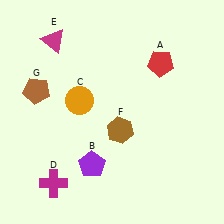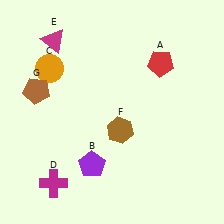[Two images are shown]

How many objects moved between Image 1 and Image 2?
1 object moved between the two images.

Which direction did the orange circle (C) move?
The orange circle (C) moved up.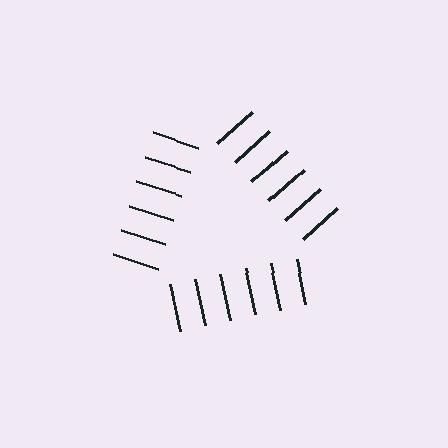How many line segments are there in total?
18 — 6 along each of the 3 edges.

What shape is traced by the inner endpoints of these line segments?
An illusory triangle — the line segments terminate on its edges but no continuous stroke is drawn.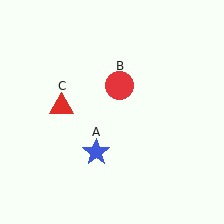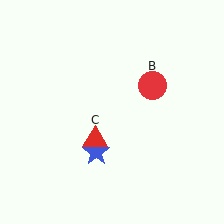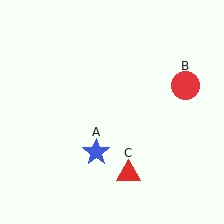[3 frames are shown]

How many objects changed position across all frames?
2 objects changed position: red circle (object B), red triangle (object C).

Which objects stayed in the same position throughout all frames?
Blue star (object A) remained stationary.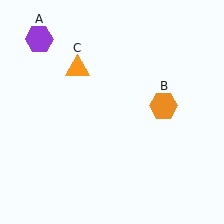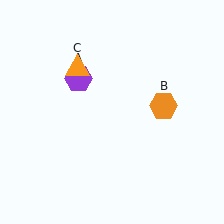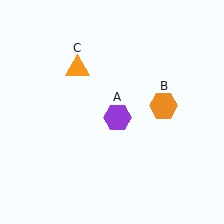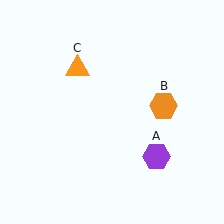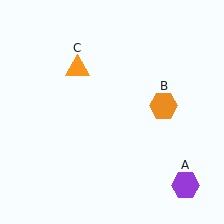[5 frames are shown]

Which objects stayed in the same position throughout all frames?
Orange hexagon (object B) and orange triangle (object C) remained stationary.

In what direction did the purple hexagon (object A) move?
The purple hexagon (object A) moved down and to the right.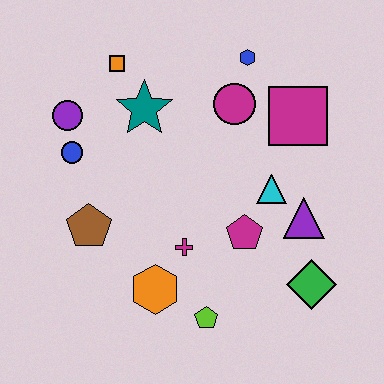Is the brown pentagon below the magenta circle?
Yes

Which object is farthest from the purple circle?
The green diamond is farthest from the purple circle.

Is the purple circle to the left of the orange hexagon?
Yes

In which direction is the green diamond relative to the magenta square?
The green diamond is below the magenta square.